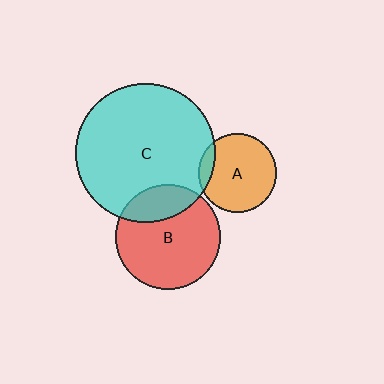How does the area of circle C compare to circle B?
Approximately 1.8 times.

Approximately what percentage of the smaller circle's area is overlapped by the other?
Approximately 25%.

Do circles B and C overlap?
Yes.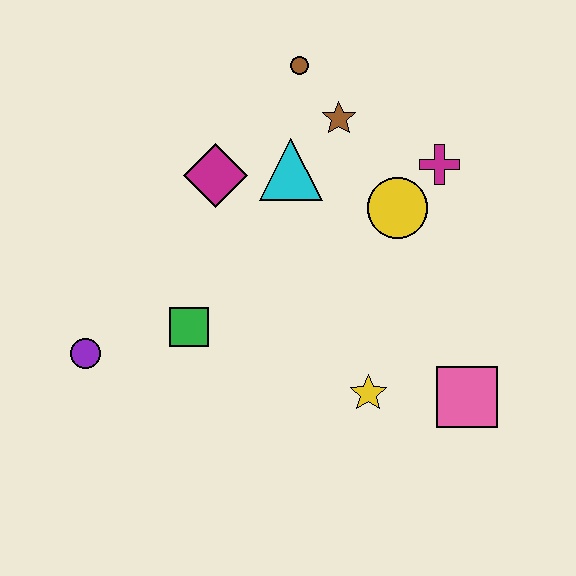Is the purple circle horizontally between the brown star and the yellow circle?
No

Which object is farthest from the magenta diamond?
The pink square is farthest from the magenta diamond.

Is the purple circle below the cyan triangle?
Yes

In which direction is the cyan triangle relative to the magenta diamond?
The cyan triangle is to the right of the magenta diamond.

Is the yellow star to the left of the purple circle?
No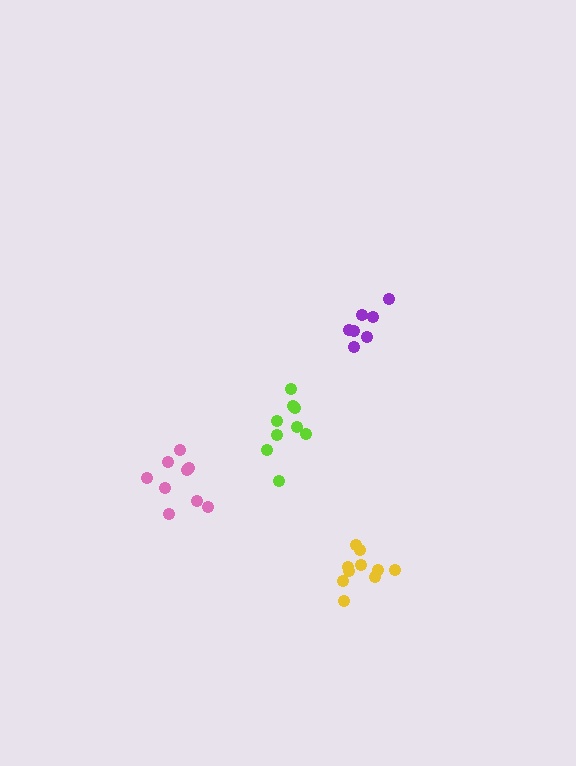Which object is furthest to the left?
The pink cluster is leftmost.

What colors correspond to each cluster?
The clusters are colored: purple, pink, lime, yellow.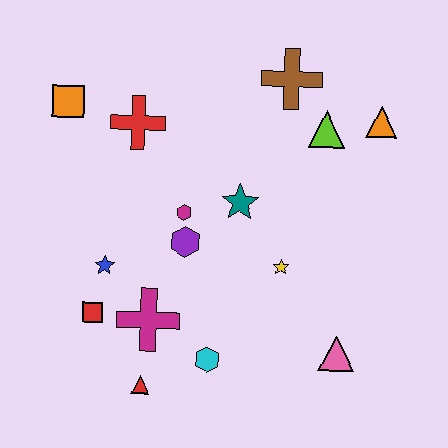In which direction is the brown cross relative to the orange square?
The brown cross is to the right of the orange square.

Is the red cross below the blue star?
No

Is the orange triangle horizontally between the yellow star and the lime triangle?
No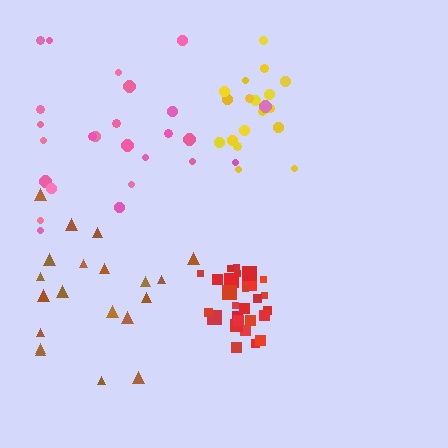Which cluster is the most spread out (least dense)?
Brown.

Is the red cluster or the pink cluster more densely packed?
Red.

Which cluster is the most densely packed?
Red.